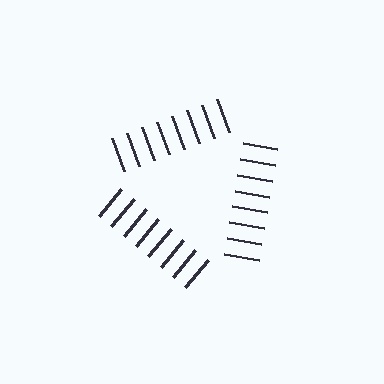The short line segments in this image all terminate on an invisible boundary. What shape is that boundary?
An illusory triangle — the line segments terminate on its edges but no continuous stroke is drawn.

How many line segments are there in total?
24 — 8 along each of the 3 edges.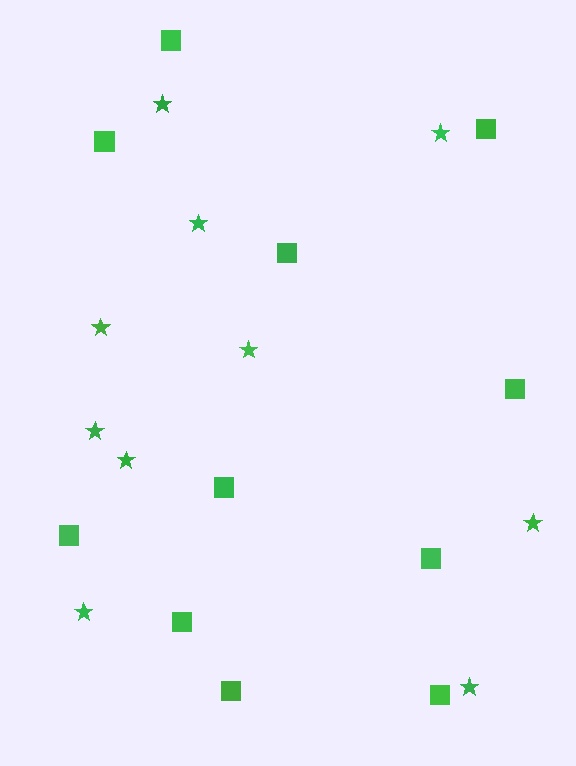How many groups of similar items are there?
There are 2 groups: one group of squares (11) and one group of stars (10).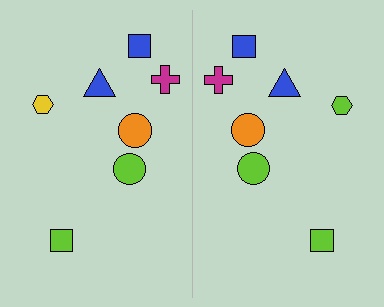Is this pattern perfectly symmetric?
No, the pattern is not perfectly symmetric. The lime hexagon on the right side breaks the symmetry — its mirror counterpart is yellow.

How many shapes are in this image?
There are 14 shapes in this image.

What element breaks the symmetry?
The lime hexagon on the right side breaks the symmetry — its mirror counterpart is yellow.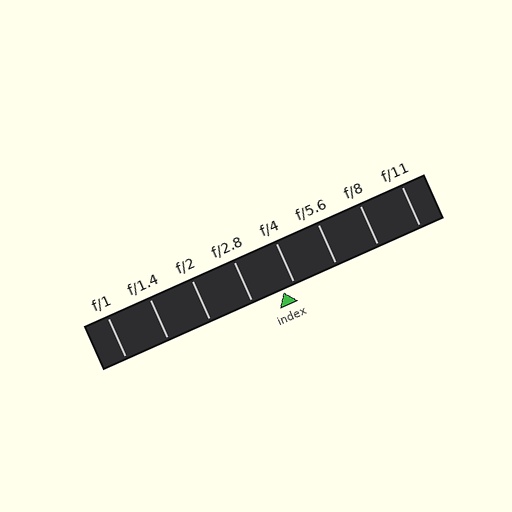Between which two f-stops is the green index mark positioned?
The index mark is between f/2.8 and f/4.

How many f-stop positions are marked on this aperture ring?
There are 8 f-stop positions marked.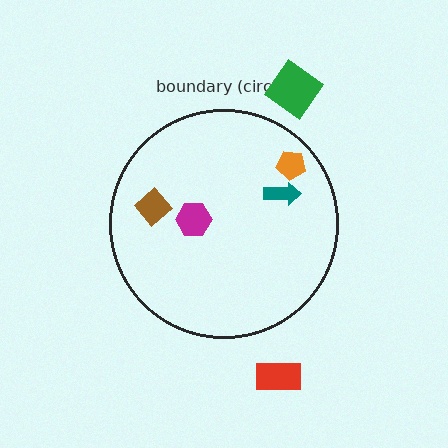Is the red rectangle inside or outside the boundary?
Outside.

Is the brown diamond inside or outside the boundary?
Inside.